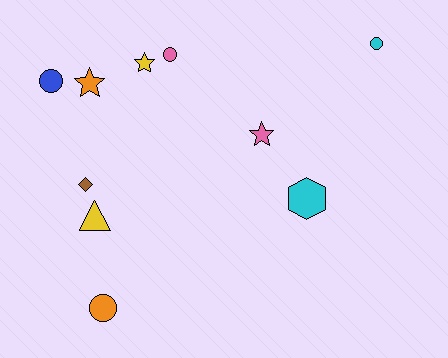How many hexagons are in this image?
There is 1 hexagon.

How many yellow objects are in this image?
There are 2 yellow objects.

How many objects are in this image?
There are 10 objects.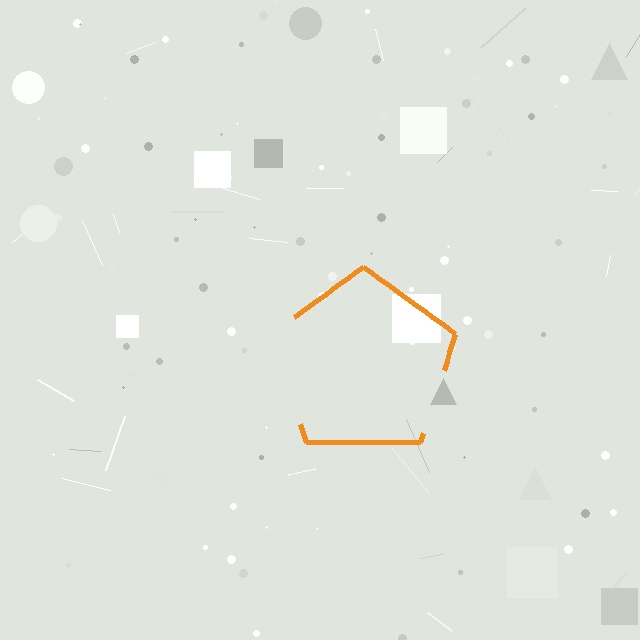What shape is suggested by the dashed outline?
The dashed outline suggests a pentagon.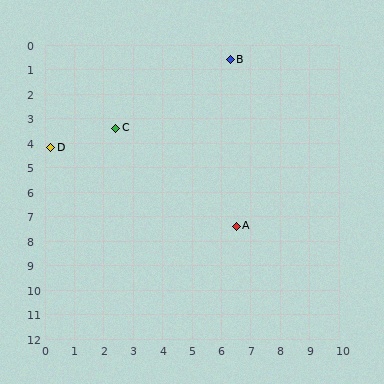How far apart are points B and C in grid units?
Points B and C are about 4.8 grid units apart.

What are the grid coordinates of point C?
Point C is at approximately (2.4, 3.4).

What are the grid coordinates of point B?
Point B is at approximately (6.3, 0.6).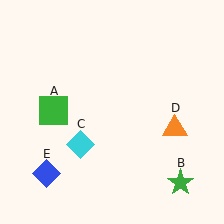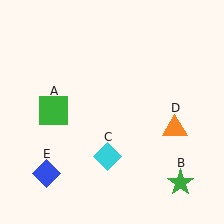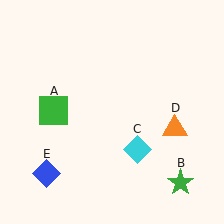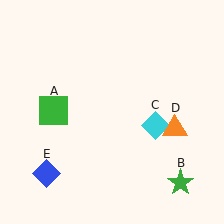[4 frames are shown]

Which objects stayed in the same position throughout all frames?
Green square (object A) and green star (object B) and orange triangle (object D) and blue diamond (object E) remained stationary.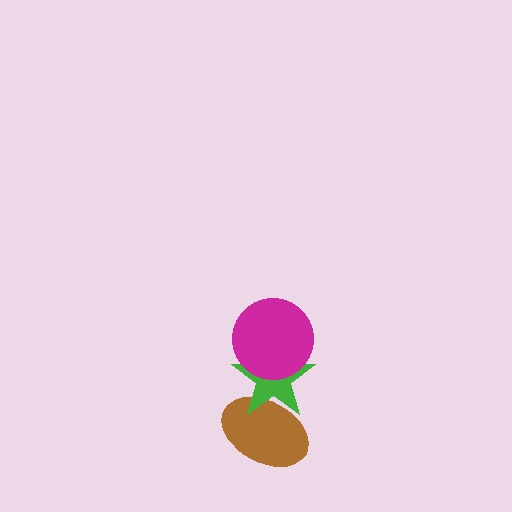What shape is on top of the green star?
The magenta circle is on top of the green star.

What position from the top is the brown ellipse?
The brown ellipse is 3rd from the top.